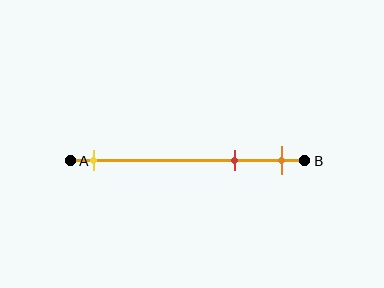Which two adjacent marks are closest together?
The red and orange marks are the closest adjacent pair.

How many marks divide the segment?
There are 3 marks dividing the segment.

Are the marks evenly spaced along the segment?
No, the marks are not evenly spaced.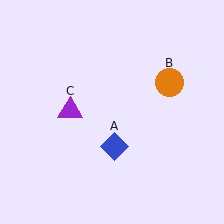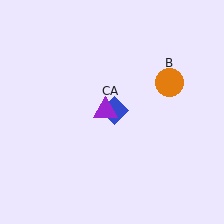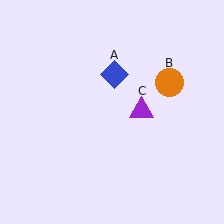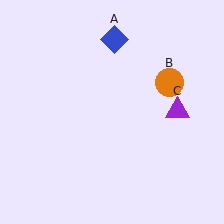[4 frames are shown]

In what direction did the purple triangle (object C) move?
The purple triangle (object C) moved right.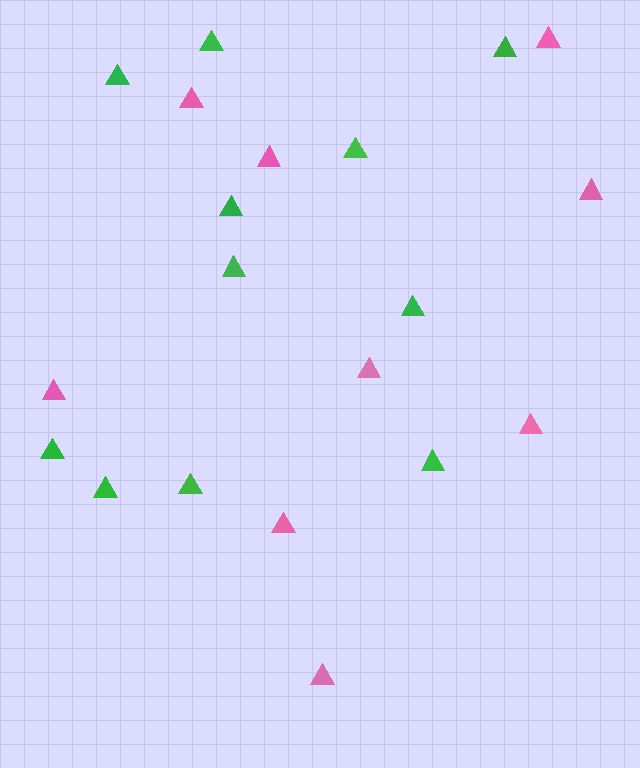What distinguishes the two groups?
There are 2 groups: one group of green triangles (11) and one group of pink triangles (9).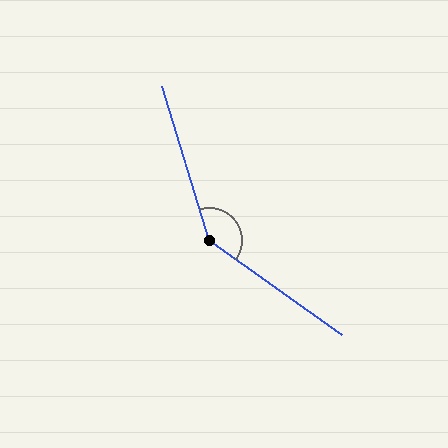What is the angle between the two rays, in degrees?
Approximately 142 degrees.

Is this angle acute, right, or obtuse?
It is obtuse.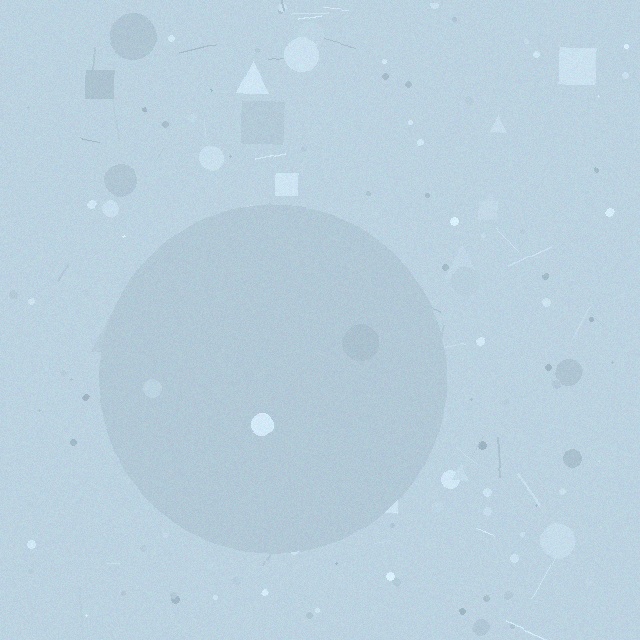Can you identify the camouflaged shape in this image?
The camouflaged shape is a circle.